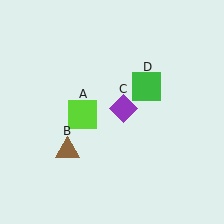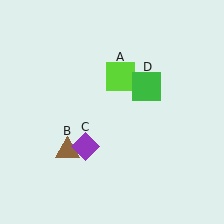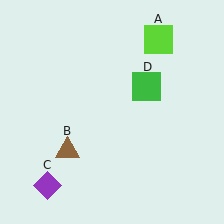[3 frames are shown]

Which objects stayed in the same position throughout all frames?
Brown triangle (object B) and green square (object D) remained stationary.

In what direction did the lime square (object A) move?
The lime square (object A) moved up and to the right.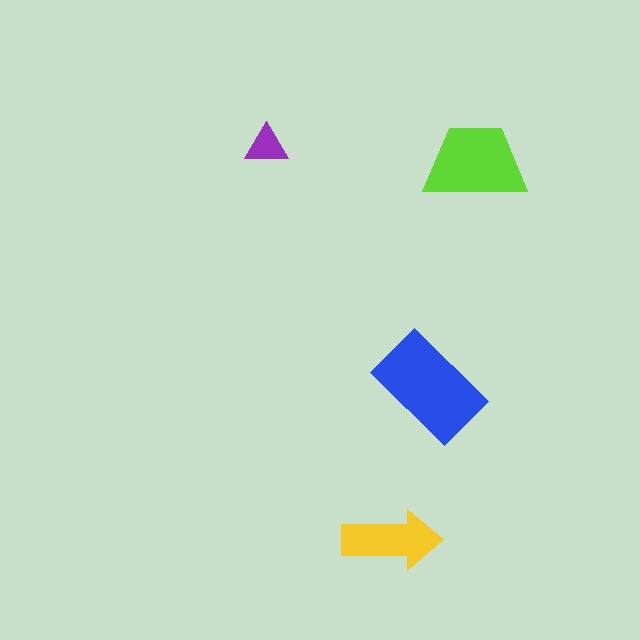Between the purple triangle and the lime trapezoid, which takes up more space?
The lime trapezoid.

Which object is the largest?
The blue rectangle.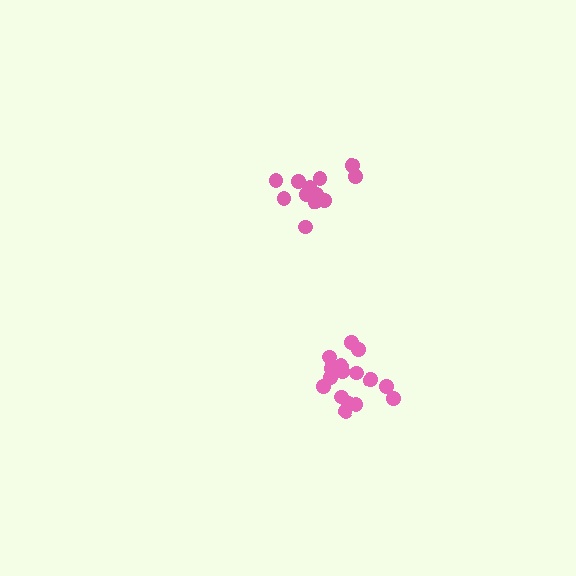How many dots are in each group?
Group 1: 13 dots, Group 2: 16 dots (29 total).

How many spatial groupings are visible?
There are 2 spatial groupings.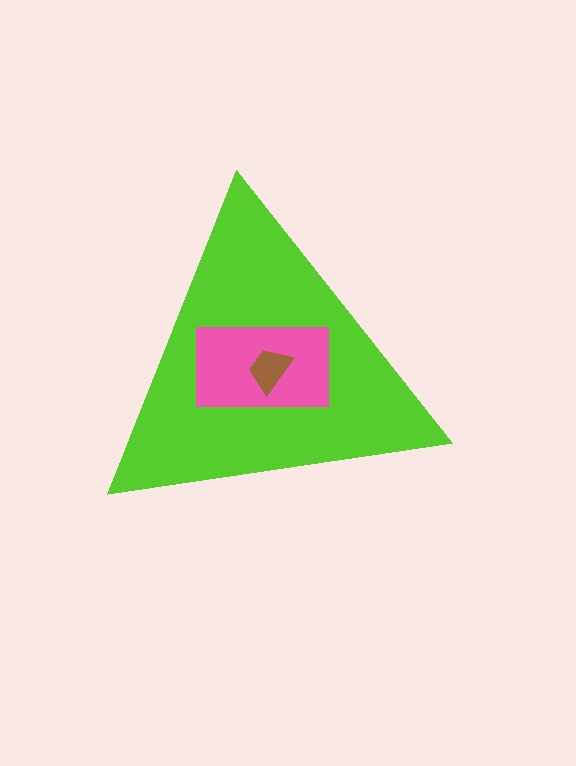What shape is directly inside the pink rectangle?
The brown trapezoid.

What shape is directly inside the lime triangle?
The pink rectangle.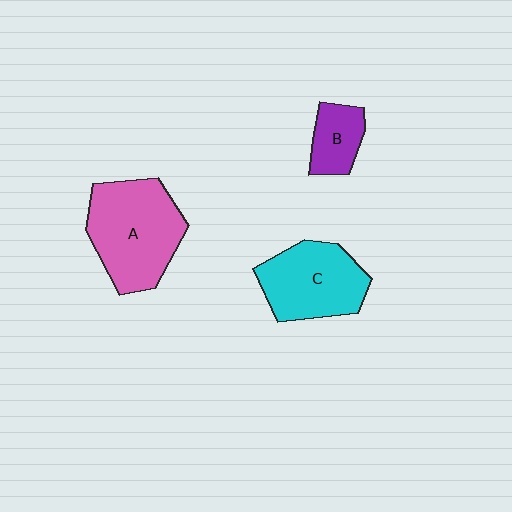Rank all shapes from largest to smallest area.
From largest to smallest: A (pink), C (cyan), B (purple).